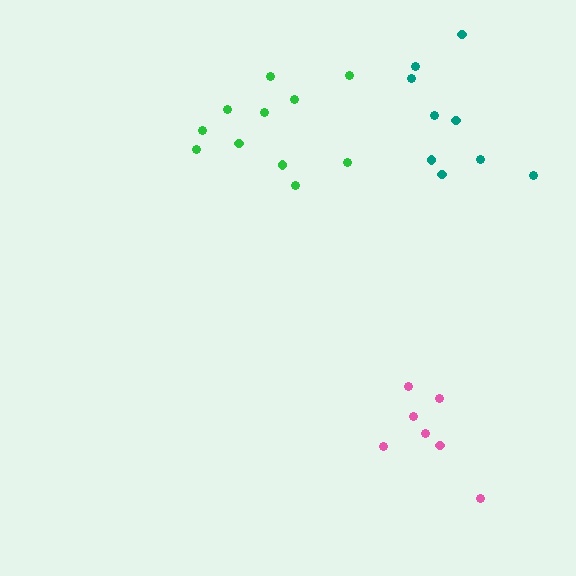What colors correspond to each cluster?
The clusters are colored: pink, teal, green.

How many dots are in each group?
Group 1: 7 dots, Group 2: 9 dots, Group 3: 11 dots (27 total).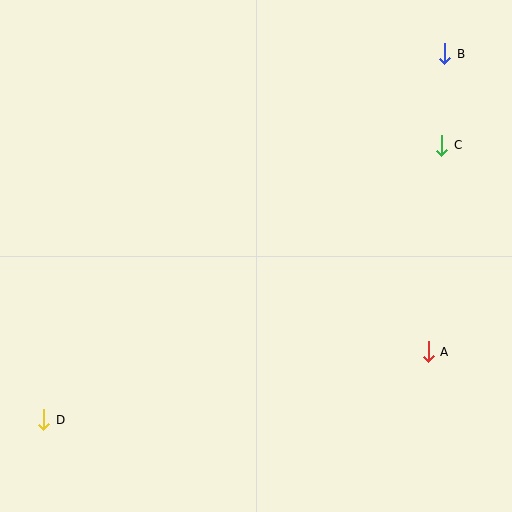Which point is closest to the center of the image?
Point A at (428, 352) is closest to the center.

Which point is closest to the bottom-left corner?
Point D is closest to the bottom-left corner.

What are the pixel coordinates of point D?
Point D is at (44, 420).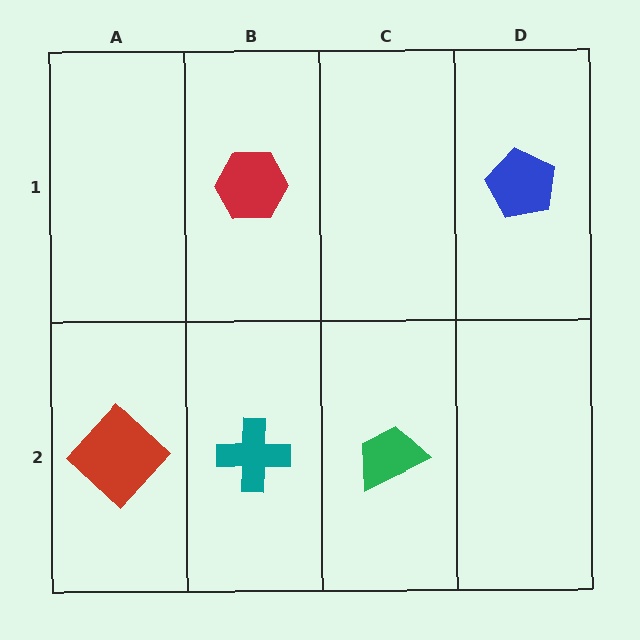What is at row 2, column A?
A red diamond.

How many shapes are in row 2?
3 shapes.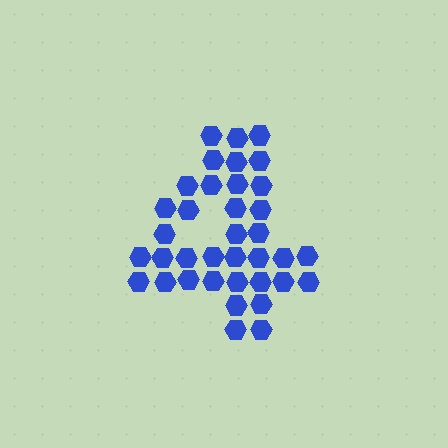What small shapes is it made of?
It is made of small hexagons.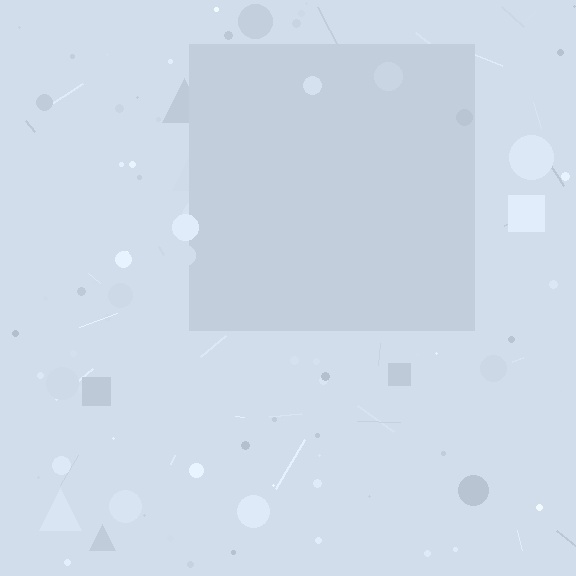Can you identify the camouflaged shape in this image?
The camouflaged shape is a square.